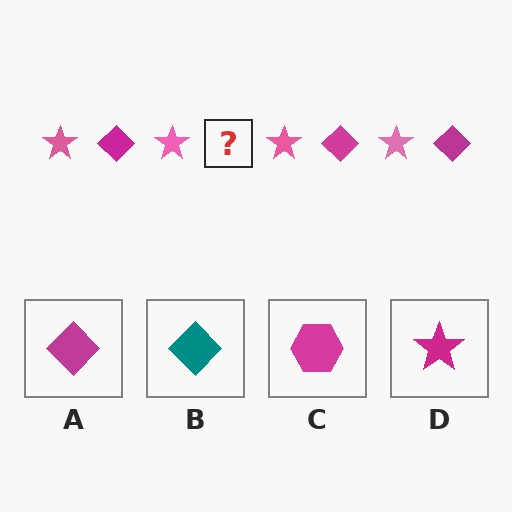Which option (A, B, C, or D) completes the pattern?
A.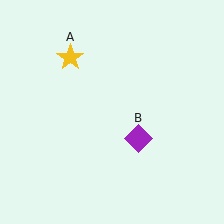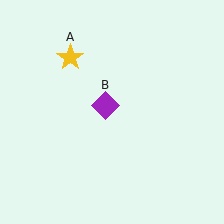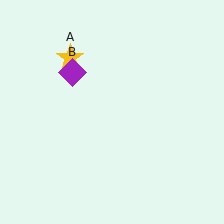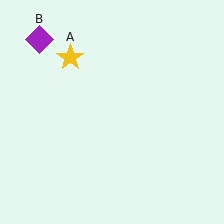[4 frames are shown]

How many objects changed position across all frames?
1 object changed position: purple diamond (object B).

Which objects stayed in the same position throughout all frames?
Yellow star (object A) remained stationary.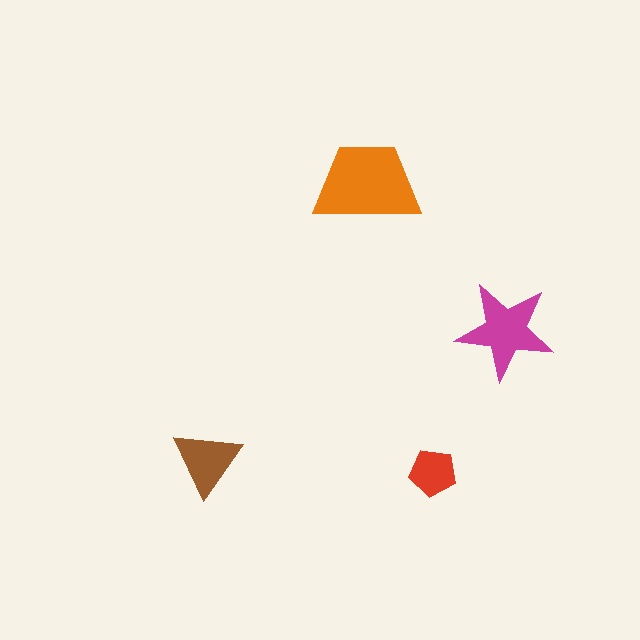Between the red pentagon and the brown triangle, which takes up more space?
The brown triangle.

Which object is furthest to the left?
The brown triangle is leftmost.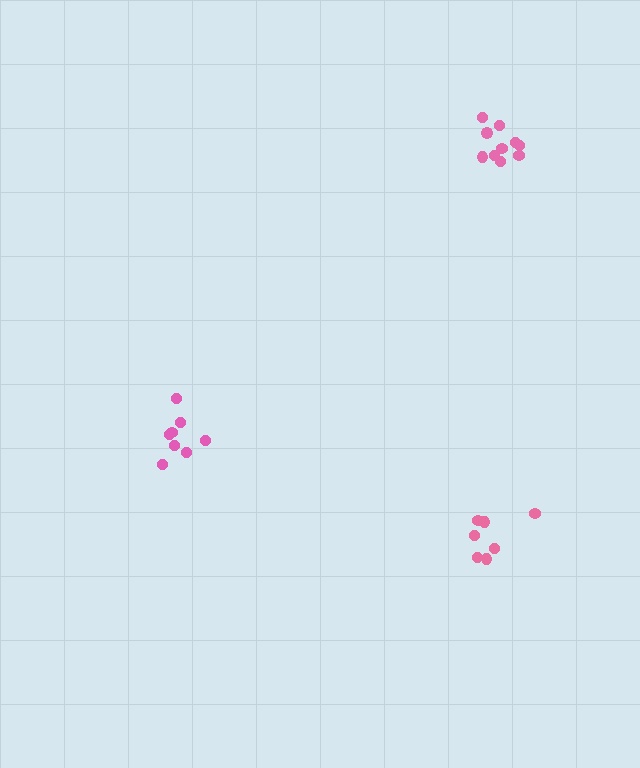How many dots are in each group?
Group 1: 10 dots, Group 2: 7 dots, Group 3: 8 dots (25 total).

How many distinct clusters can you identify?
There are 3 distinct clusters.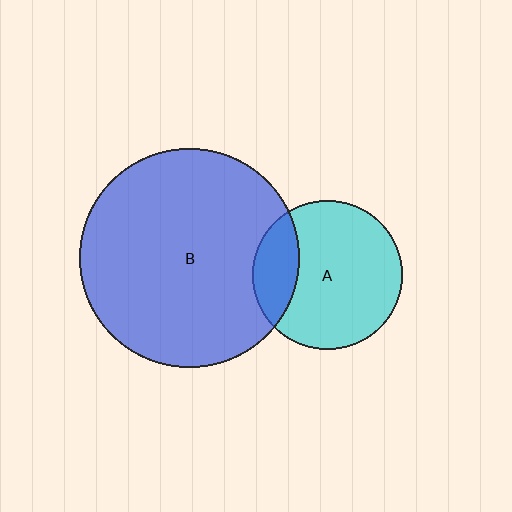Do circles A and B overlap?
Yes.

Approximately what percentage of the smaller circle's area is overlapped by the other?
Approximately 20%.